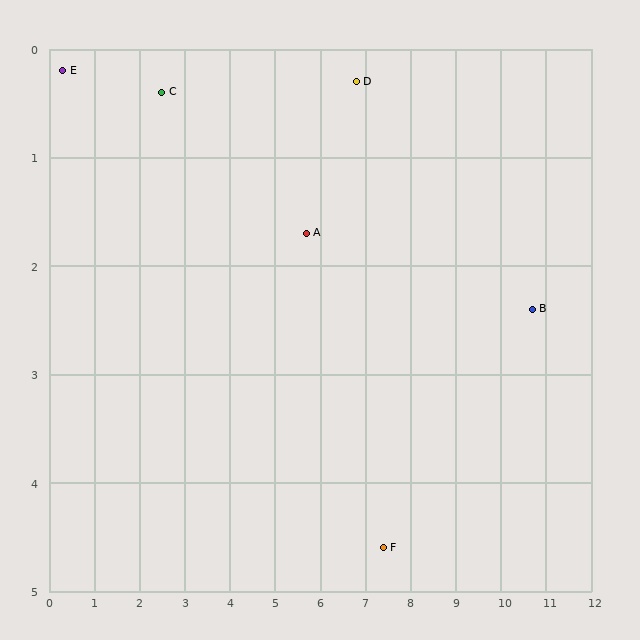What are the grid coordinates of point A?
Point A is at approximately (5.7, 1.7).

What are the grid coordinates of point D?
Point D is at approximately (6.8, 0.3).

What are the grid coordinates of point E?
Point E is at approximately (0.3, 0.2).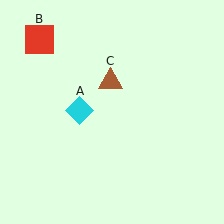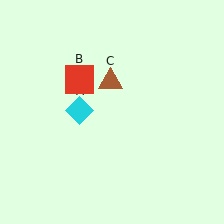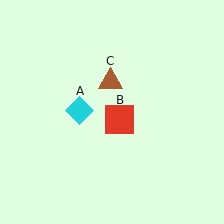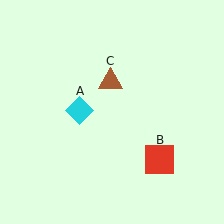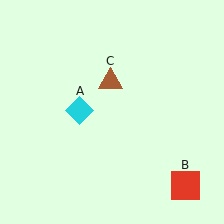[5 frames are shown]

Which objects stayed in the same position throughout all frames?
Cyan diamond (object A) and brown triangle (object C) remained stationary.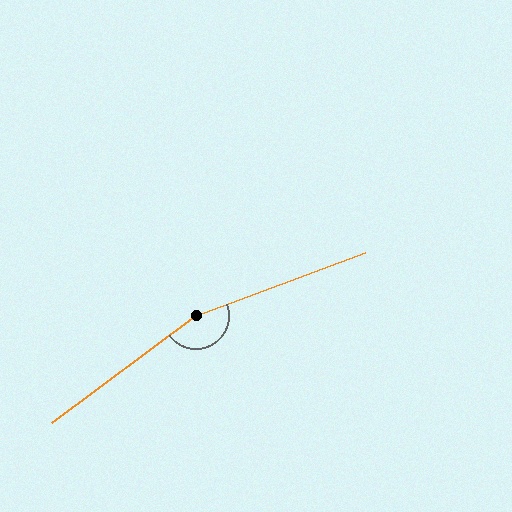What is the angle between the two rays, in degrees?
Approximately 164 degrees.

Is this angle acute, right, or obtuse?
It is obtuse.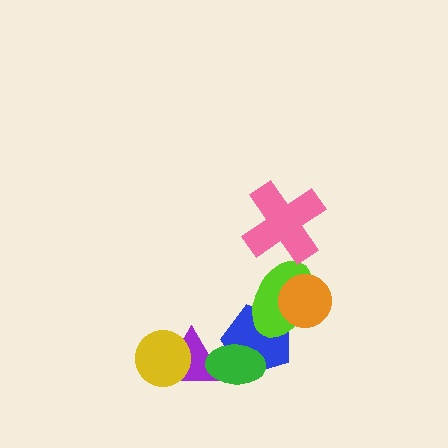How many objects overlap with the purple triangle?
2 objects overlap with the purple triangle.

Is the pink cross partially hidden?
No, no other shape covers it.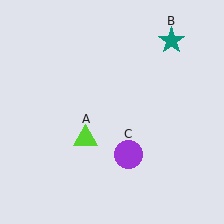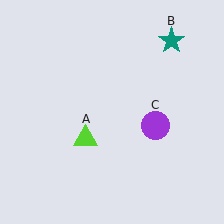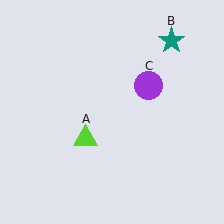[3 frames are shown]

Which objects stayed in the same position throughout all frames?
Lime triangle (object A) and teal star (object B) remained stationary.